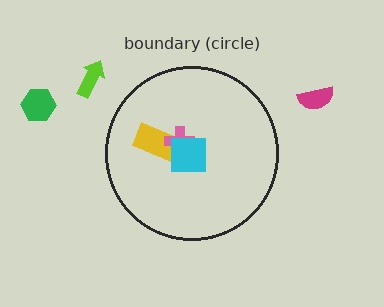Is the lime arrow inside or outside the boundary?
Outside.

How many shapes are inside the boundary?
3 inside, 3 outside.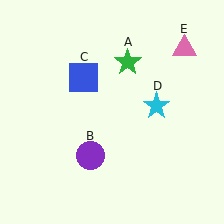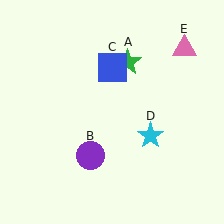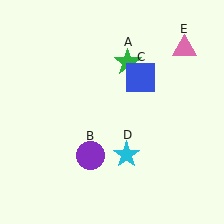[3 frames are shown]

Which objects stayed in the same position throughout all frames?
Green star (object A) and purple circle (object B) and pink triangle (object E) remained stationary.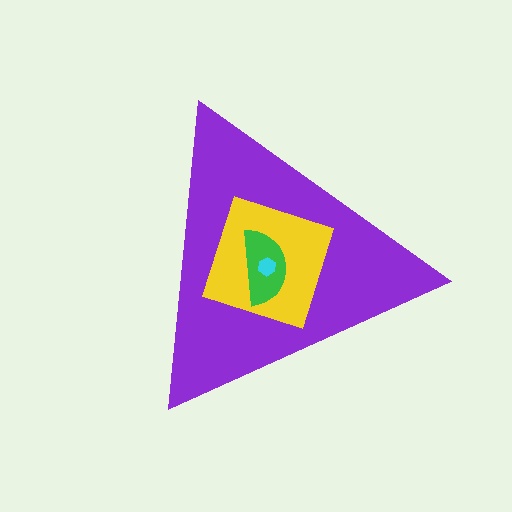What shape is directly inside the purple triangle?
The yellow square.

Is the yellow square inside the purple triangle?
Yes.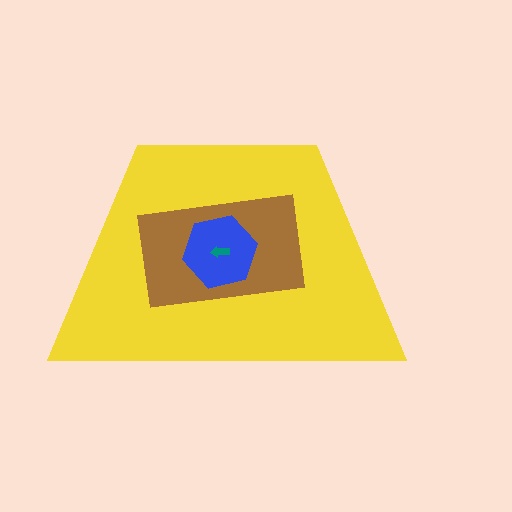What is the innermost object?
The teal arrow.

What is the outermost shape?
The yellow trapezoid.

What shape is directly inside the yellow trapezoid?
The brown rectangle.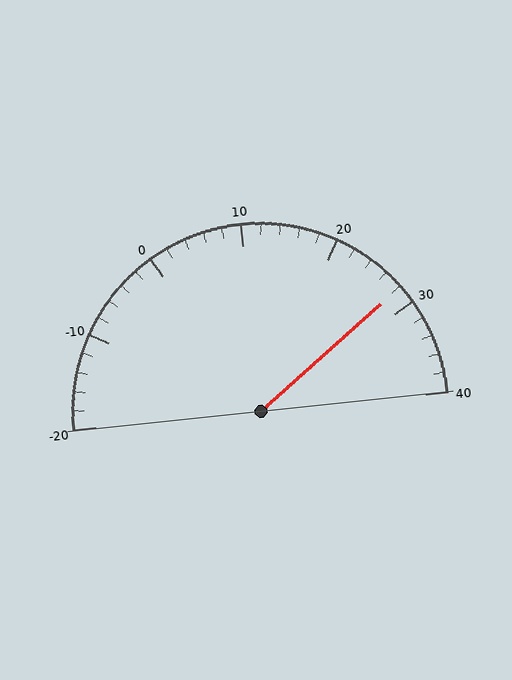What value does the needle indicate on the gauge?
The needle indicates approximately 28.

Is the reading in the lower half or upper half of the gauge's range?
The reading is in the upper half of the range (-20 to 40).